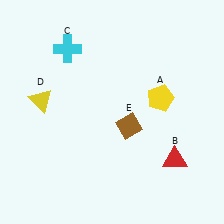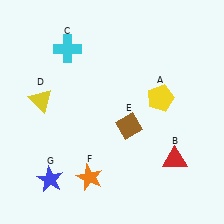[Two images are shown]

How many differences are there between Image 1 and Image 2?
There are 2 differences between the two images.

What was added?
An orange star (F), a blue star (G) were added in Image 2.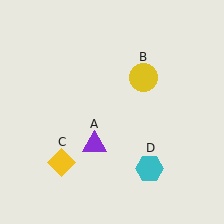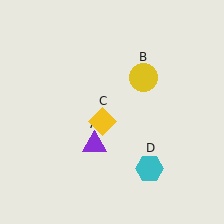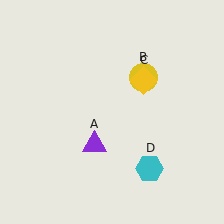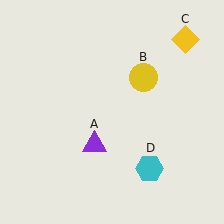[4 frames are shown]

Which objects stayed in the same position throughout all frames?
Purple triangle (object A) and yellow circle (object B) and cyan hexagon (object D) remained stationary.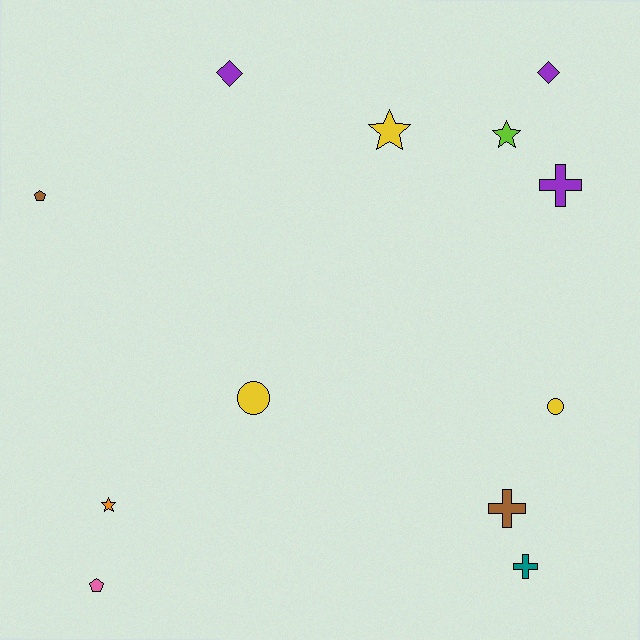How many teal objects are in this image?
There is 1 teal object.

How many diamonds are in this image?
There are 2 diamonds.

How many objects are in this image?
There are 12 objects.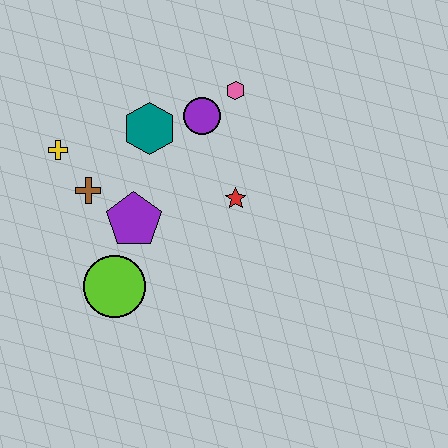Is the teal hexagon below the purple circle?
Yes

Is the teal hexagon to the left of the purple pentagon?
No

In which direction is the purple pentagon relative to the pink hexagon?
The purple pentagon is below the pink hexagon.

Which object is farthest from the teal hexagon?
The lime circle is farthest from the teal hexagon.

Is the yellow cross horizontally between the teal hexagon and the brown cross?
No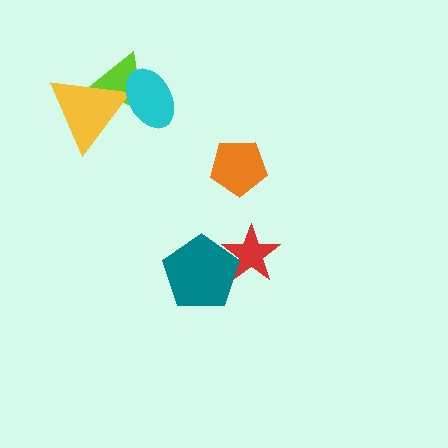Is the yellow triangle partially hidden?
Yes, it is partially covered by another shape.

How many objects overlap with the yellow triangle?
2 objects overlap with the yellow triangle.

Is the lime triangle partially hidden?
Yes, it is partially covered by another shape.